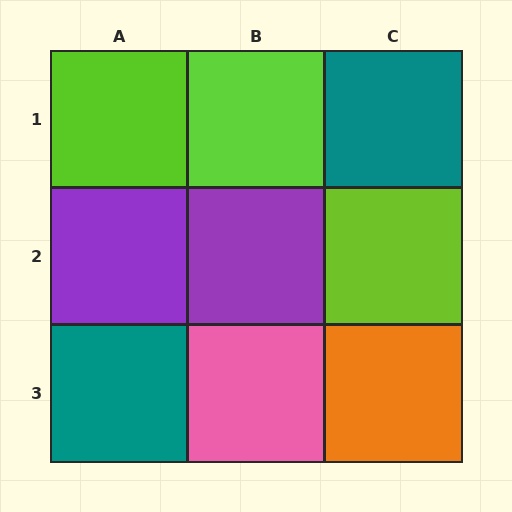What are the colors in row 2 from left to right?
Purple, purple, lime.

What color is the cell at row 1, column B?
Lime.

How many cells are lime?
3 cells are lime.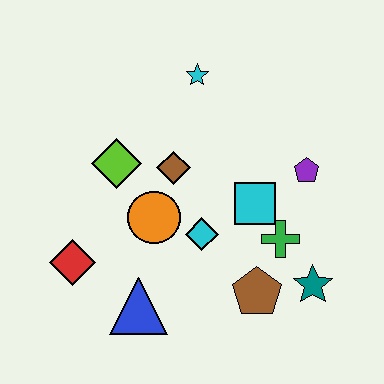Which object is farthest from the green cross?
The red diamond is farthest from the green cross.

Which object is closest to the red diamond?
The blue triangle is closest to the red diamond.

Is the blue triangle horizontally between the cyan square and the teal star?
No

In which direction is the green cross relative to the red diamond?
The green cross is to the right of the red diamond.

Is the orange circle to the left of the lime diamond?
No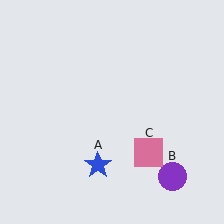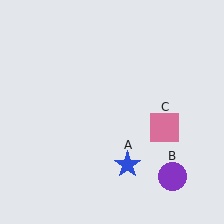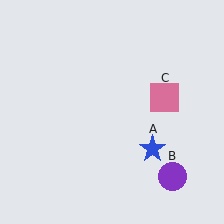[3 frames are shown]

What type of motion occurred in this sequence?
The blue star (object A), pink square (object C) rotated counterclockwise around the center of the scene.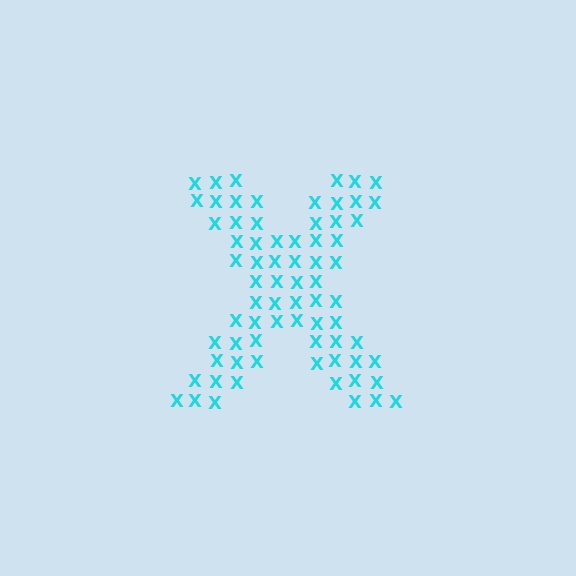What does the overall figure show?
The overall figure shows the letter X.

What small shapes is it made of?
It is made of small letter X's.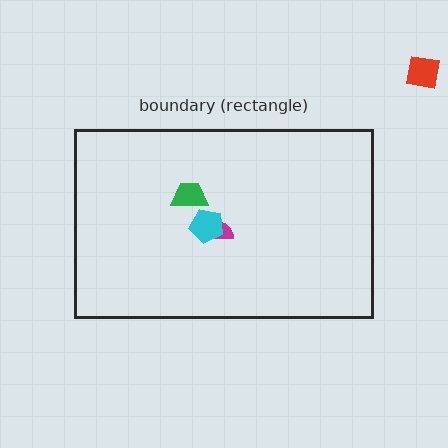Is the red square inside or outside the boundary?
Outside.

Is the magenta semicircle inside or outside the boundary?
Inside.